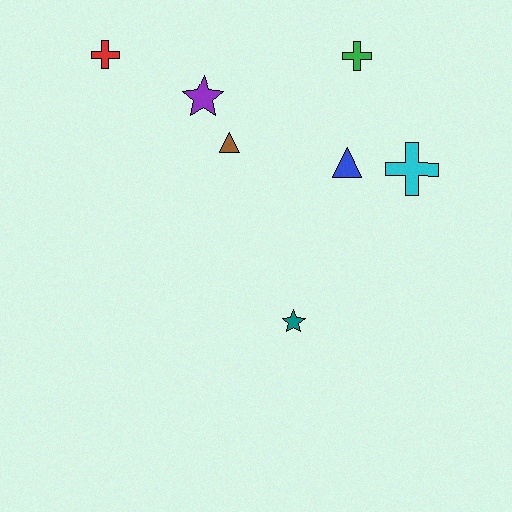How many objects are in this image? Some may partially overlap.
There are 7 objects.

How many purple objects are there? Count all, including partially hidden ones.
There is 1 purple object.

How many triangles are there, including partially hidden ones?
There are 2 triangles.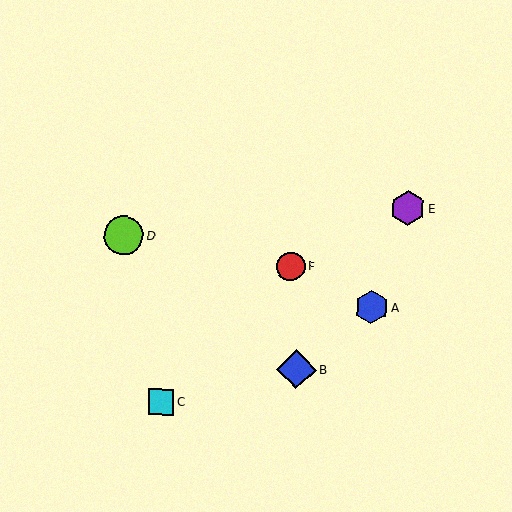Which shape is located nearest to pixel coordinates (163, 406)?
The cyan square (labeled C) at (161, 402) is nearest to that location.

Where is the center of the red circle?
The center of the red circle is at (291, 266).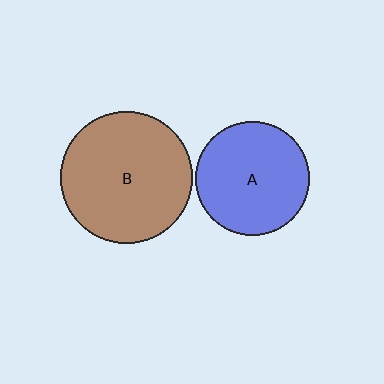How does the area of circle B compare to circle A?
Approximately 1.3 times.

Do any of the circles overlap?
No, none of the circles overlap.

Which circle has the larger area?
Circle B (brown).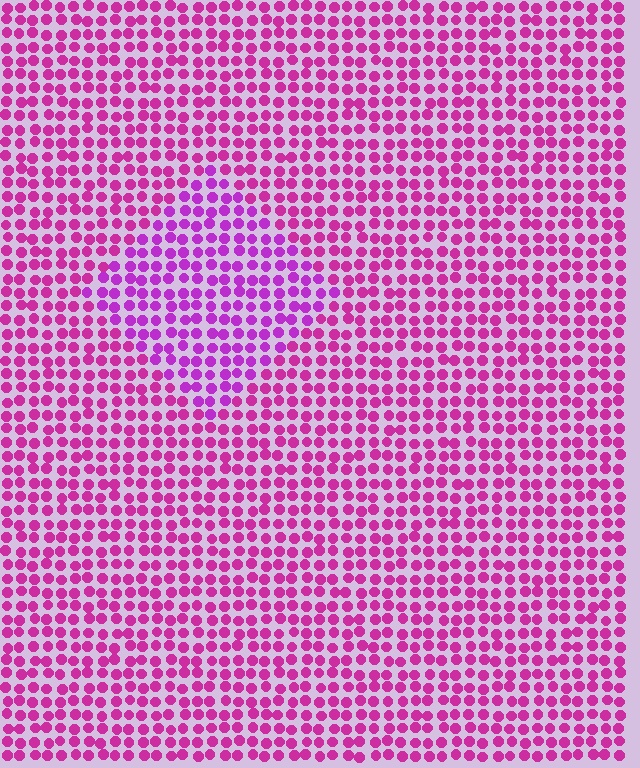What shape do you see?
I see a diamond.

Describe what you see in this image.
The image is filled with small magenta elements in a uniform arrangement. A diamond-shaped region is visible where the elements are tinted to a slightly different hue, forming a subtle color boundary.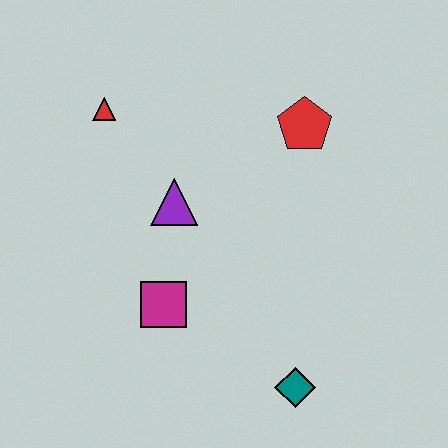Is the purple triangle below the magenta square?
No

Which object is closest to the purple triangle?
The magenta square is closest to the purple triangle.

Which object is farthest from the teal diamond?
The red triangle is farthest from the teal diamond.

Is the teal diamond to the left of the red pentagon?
Yes